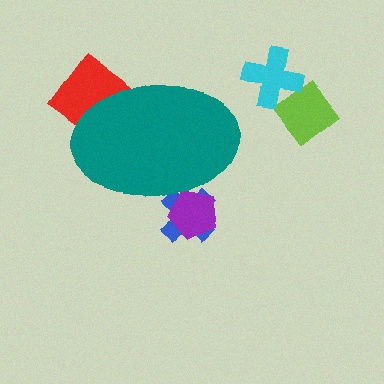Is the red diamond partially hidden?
Yes, the red diamond is partially hidden behind the teal ellipse.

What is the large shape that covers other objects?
A teal ellipse.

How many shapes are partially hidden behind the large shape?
3 shapes are partially hidden.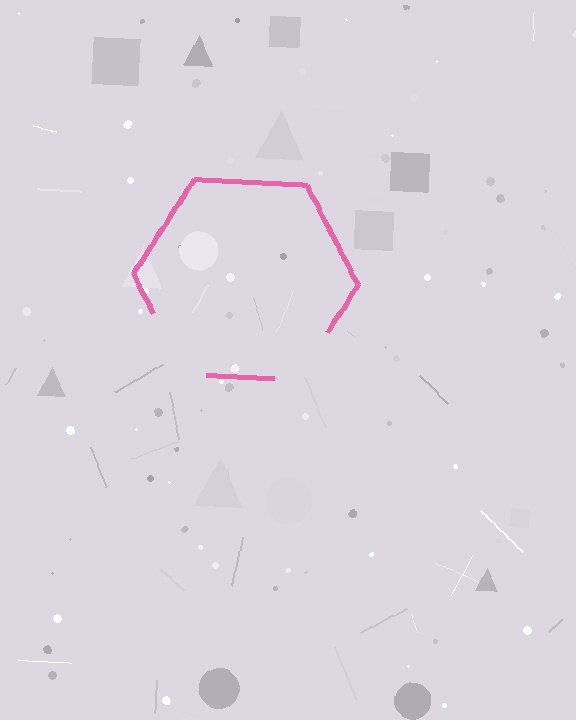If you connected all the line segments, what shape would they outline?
They would outline a hexagon.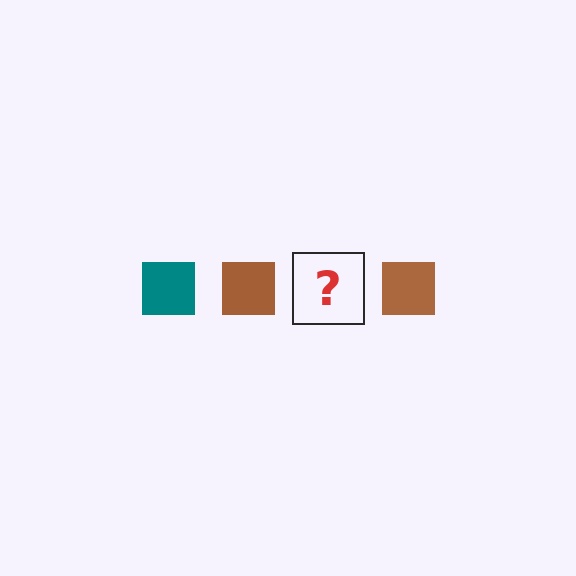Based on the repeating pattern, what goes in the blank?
The blank should be a teal square.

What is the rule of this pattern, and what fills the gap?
The rule is that the pattern cycles through teal, brown squares. The gap should be filled with a teal square.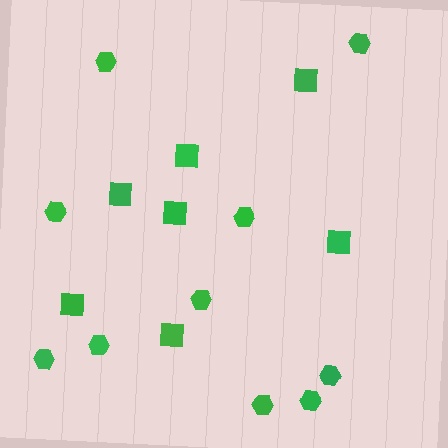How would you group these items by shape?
There are 2 groups: one group of squares (7) and one group of hexagons (10).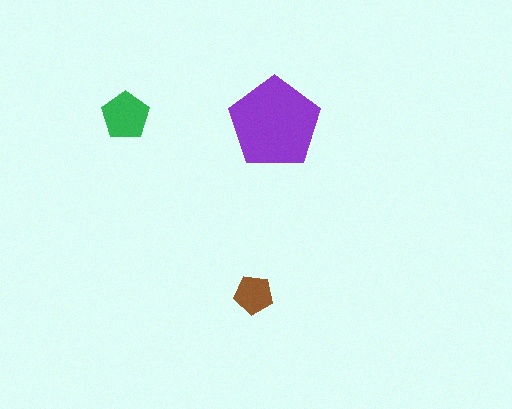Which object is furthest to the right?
The purple pentagon is rightmost.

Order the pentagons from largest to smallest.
the purple one, the green one, the brown one.